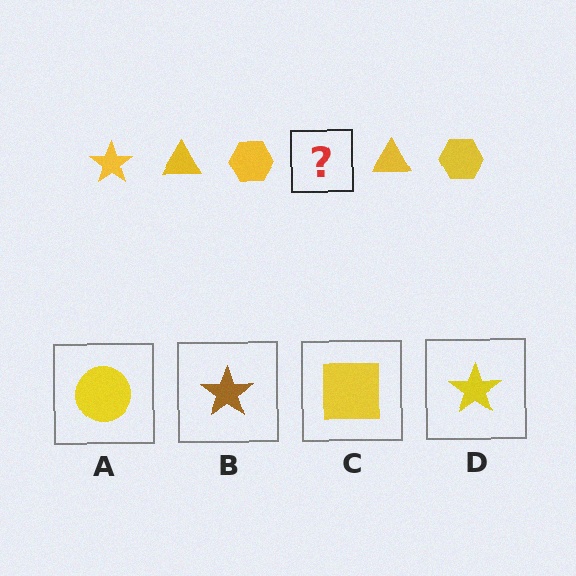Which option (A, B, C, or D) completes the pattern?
D.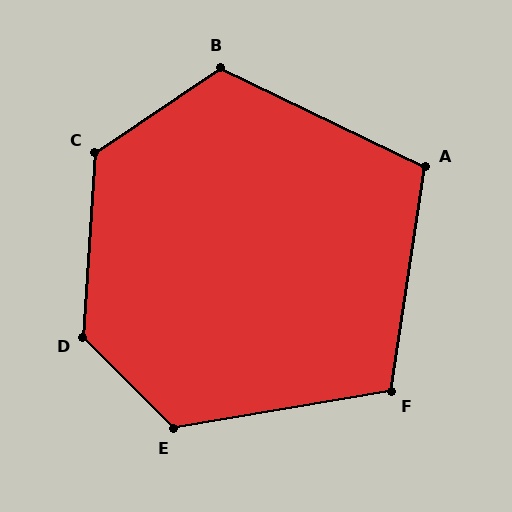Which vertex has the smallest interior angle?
A, at approximately 107 degrees.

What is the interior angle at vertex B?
Approximately 120 degrees (obtuse).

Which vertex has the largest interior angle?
D, at approximately 131 degrees.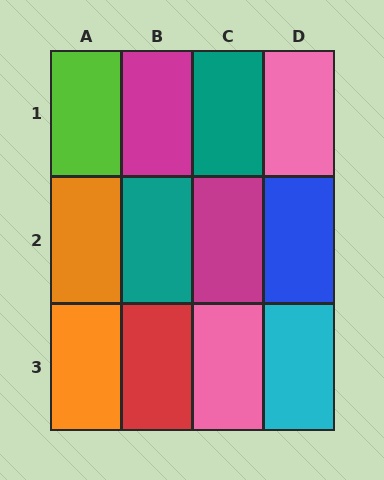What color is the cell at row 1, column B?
Magenta.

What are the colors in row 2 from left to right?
Orange, teal, magenta, blue.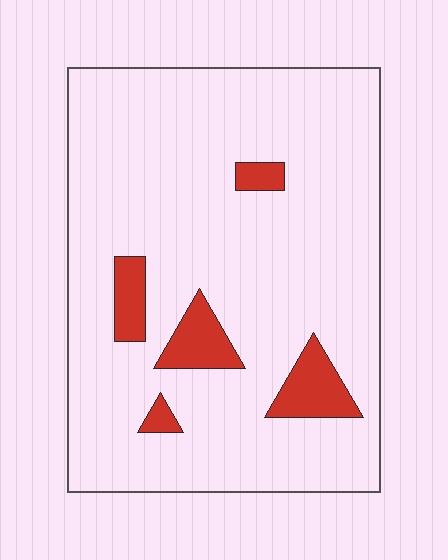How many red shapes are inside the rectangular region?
5.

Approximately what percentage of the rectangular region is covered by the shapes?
Approximately 10%.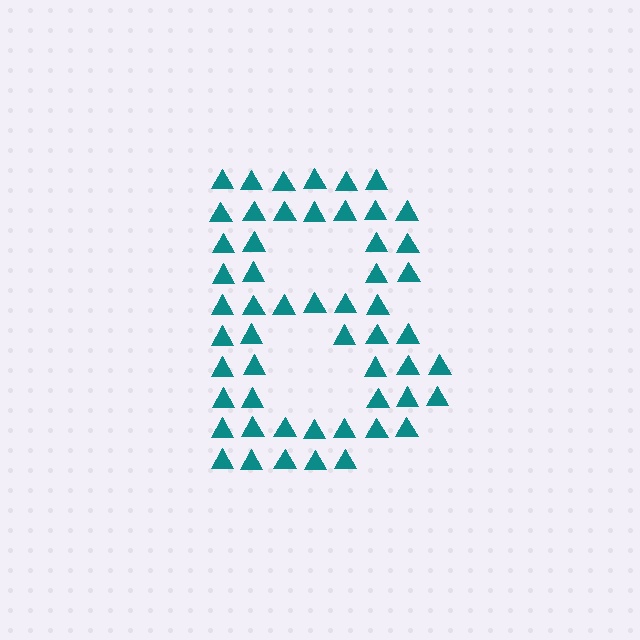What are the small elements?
The small elements are triangles.